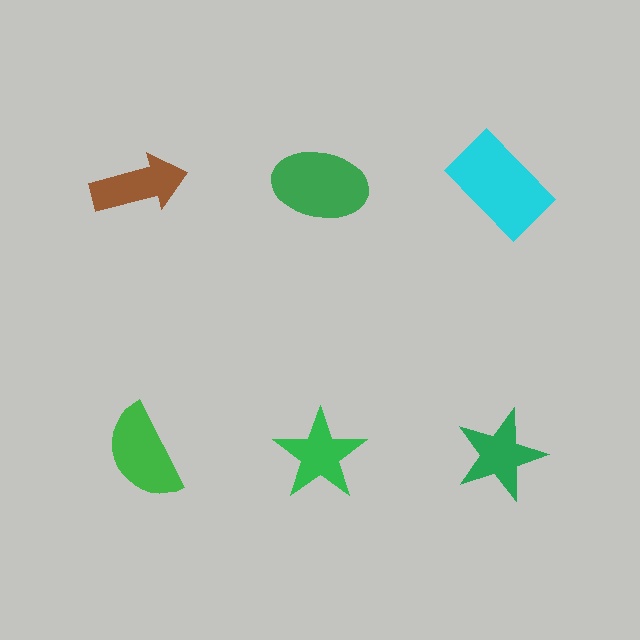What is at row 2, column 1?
A green semicircle.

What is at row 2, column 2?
A green star.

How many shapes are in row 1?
3 shapes.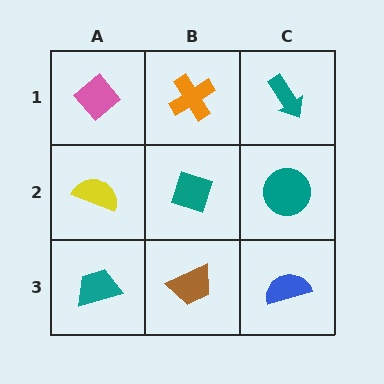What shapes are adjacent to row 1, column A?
A yellow semicircle (row 2, column A), an orange cross (row 1, column B).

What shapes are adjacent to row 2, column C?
A teal arrow (row 1, column C), a blue semicircle (row 3, column C), a teal diamond (row 2, column B).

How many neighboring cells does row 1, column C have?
2.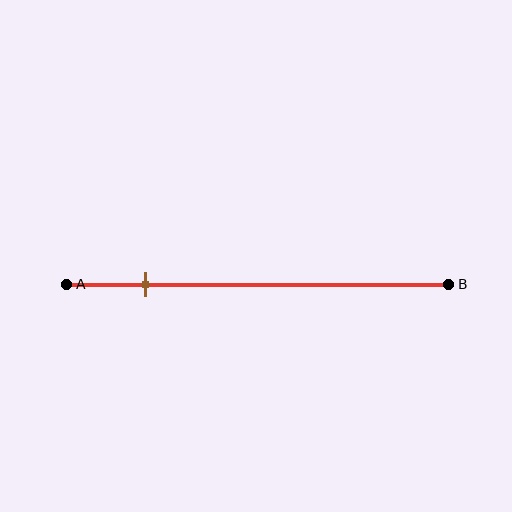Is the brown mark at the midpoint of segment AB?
No, the mark is at about 20% from A, not at the 50% midpoint.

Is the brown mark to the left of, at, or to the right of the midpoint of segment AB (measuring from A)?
The brown mark is to the left of the midpoint of segment AB.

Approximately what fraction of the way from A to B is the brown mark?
The brown mark is approximately 20% of the way from A to B.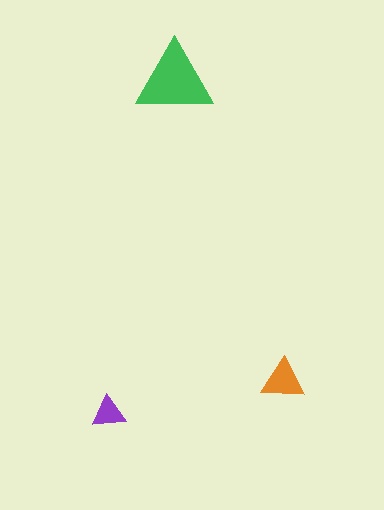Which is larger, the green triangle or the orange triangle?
The green one.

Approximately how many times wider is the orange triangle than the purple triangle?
About 1.5 times wider.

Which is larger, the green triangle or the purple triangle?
The green one.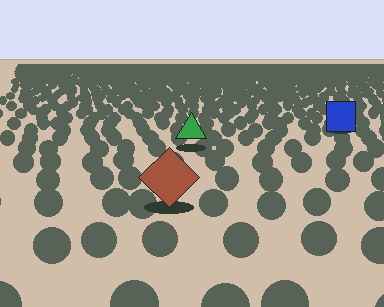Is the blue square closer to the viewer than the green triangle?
No. The green triangle is closer — you can tell from the texture gradient: the ground texture is coarser near it.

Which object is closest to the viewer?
The brown diamond is closest. The texture marks near it are larger and more spread out.